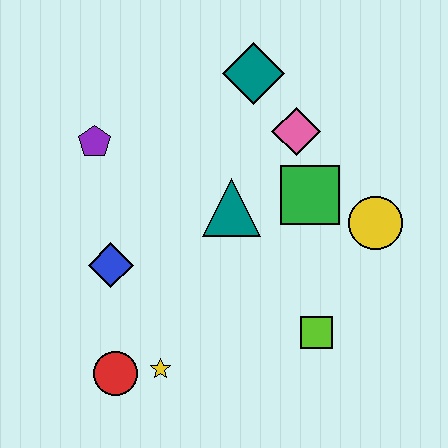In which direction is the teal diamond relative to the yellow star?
The teal diamond is above the yellow star.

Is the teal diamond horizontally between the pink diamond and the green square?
No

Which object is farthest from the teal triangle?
The red circle is farthest from the teal triangle.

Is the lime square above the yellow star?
Yes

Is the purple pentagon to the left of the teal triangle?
Yes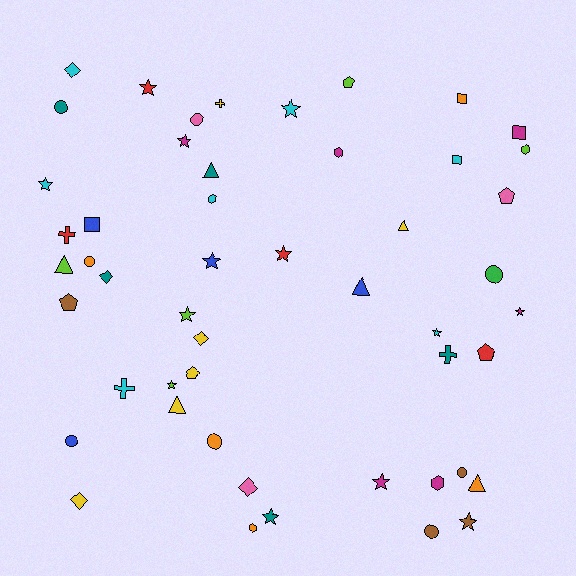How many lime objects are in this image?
There are 5 lime objects.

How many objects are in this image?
There are 50 objects.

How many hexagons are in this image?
There are 5 hexagons.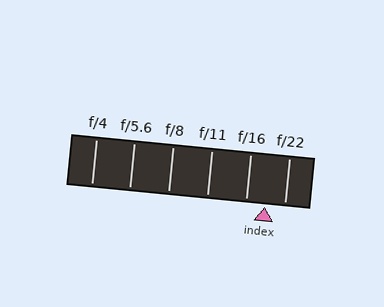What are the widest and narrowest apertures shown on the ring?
The widest aperture shown is f/4 and the narrowest is f/22.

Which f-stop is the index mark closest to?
The index mark is closest to f/16.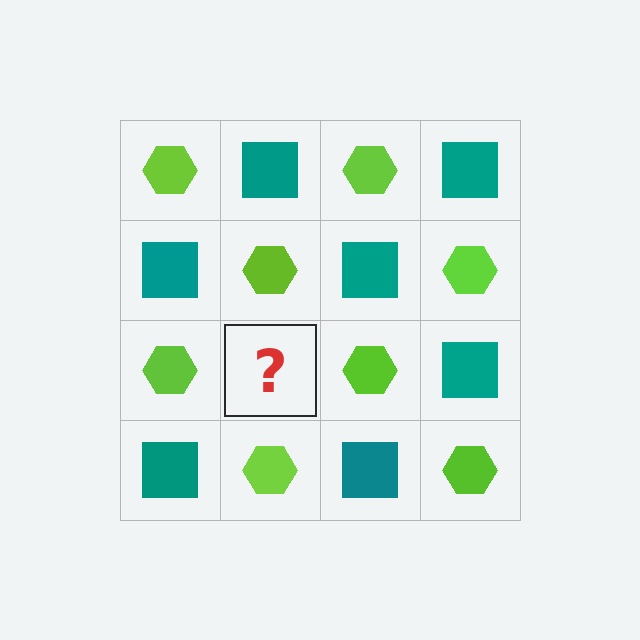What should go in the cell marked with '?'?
The missing cell should contain a teal square.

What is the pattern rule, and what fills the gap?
The rule is that it alternates lime hexagon and teal square in a checkerboard pattern. The gap should be filled with a teal square.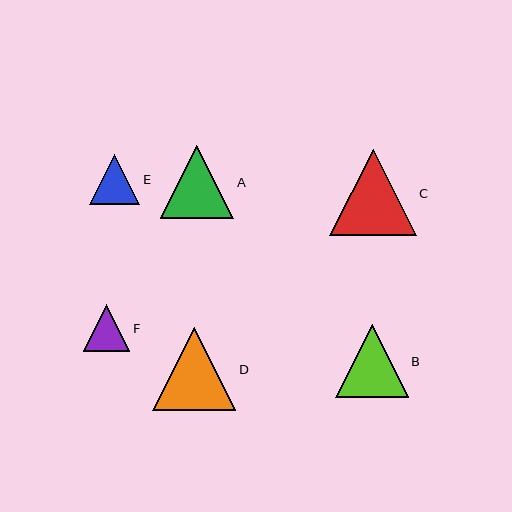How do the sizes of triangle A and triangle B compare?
Triangle A and triangle B are approximately the same size.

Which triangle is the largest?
Triangle C is the largest with a size of approximately 86 pixels.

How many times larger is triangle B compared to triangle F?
Triangle B is approximately 1.6 times the size of triangle F.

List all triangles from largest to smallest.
From largest to smallest: C, D, A, B, E, F.